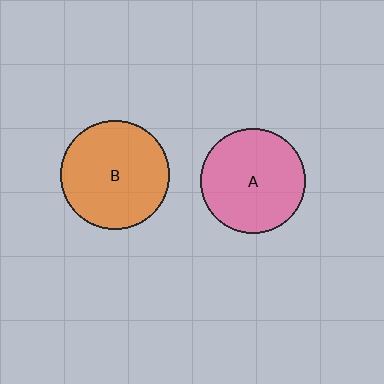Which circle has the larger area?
Circle B (orange).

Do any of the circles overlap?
No, none of the circles overlap.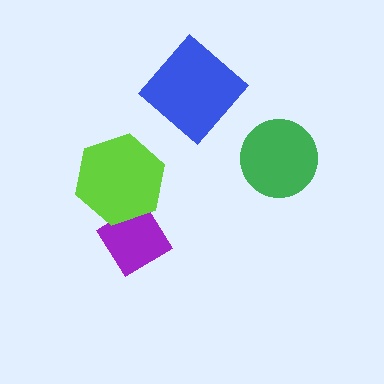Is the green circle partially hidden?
No, no other shape covers it.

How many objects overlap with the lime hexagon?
1 object overlaps with the lime hexagon.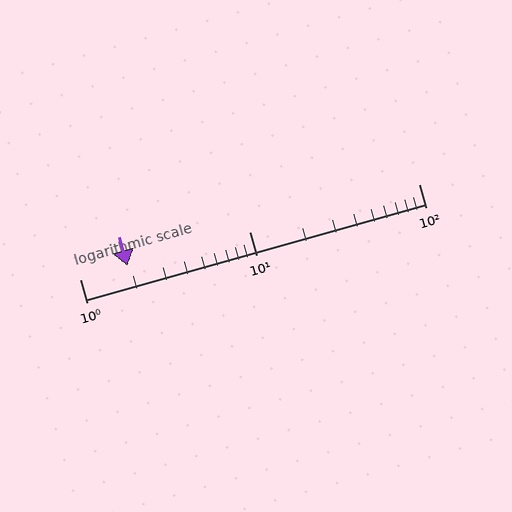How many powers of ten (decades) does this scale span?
The scale spans 2 decades, from 1 to 100.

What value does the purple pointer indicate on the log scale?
The pointer indicates approximately 1.9.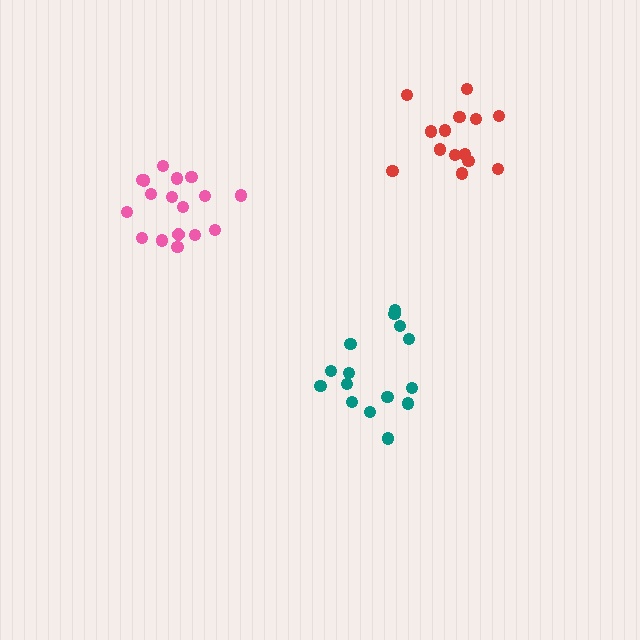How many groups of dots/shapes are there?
There are 3 groups.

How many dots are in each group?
Group 1: 15 dots, Group 2: 14 dots, Group 3: 17 dots (46 total).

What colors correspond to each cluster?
The clusters are colored: teal, red, pink.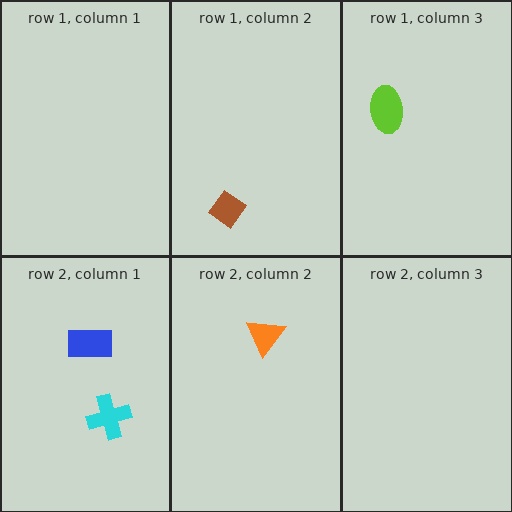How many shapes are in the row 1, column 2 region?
1.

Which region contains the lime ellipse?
The row 1, column 3 region.